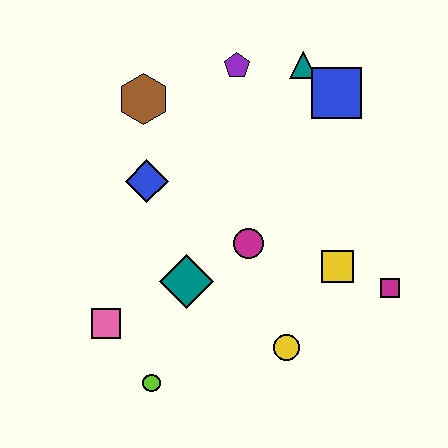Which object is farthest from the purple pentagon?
The lime circle is farthest from the purple pentagon.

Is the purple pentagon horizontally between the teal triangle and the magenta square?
No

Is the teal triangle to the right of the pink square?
Yes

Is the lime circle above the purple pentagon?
No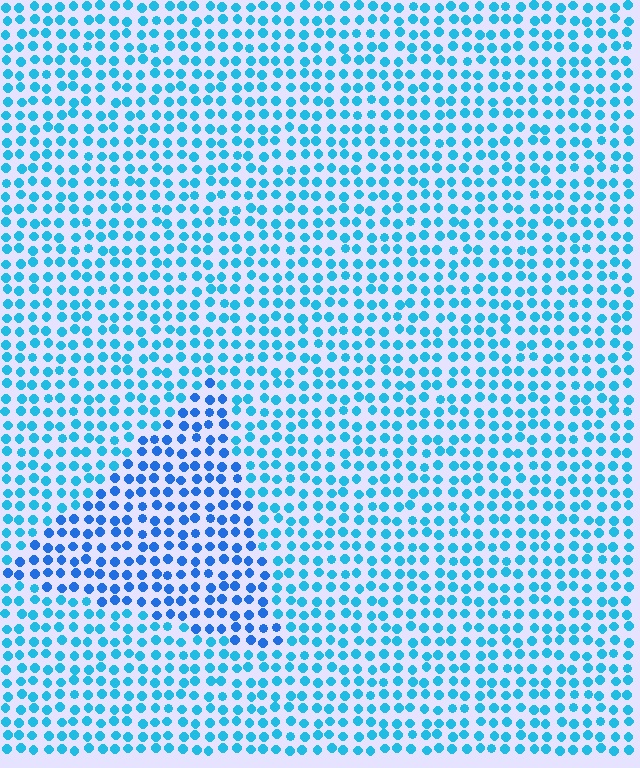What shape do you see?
I see a triangle.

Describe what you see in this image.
The image is filled with small cyan elements in a uniform arrangement. A triangle-shaped region is visible where the elements are tinted to a slightly different hue, forming a subtle color boundary.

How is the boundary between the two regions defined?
The boundary is defined purely by a slight shift in hue (about 25 degrees). Spacing, size, and orientation are identical on both sides.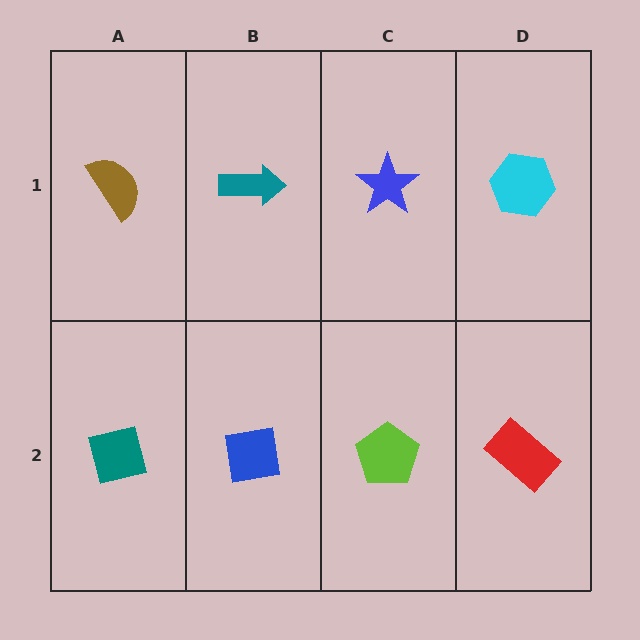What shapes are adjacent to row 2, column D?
A cyan hexagon (row 1, column D), a lime pentagon (row 2, column C).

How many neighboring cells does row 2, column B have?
3.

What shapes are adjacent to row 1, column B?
A blue square (row 2, column B), a brown semicircle (row 1, column A), a blue star (row 1, column C).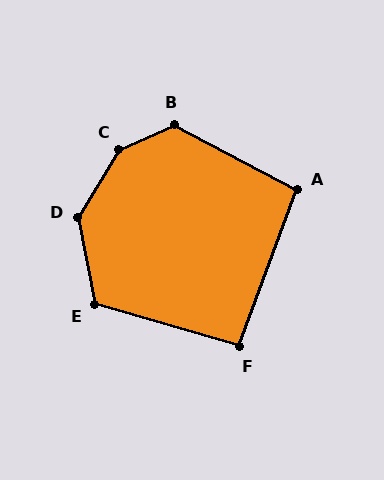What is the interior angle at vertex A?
Approximately 97 degrees (obtuse).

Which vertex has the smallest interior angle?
F, at approximately 94 degrees.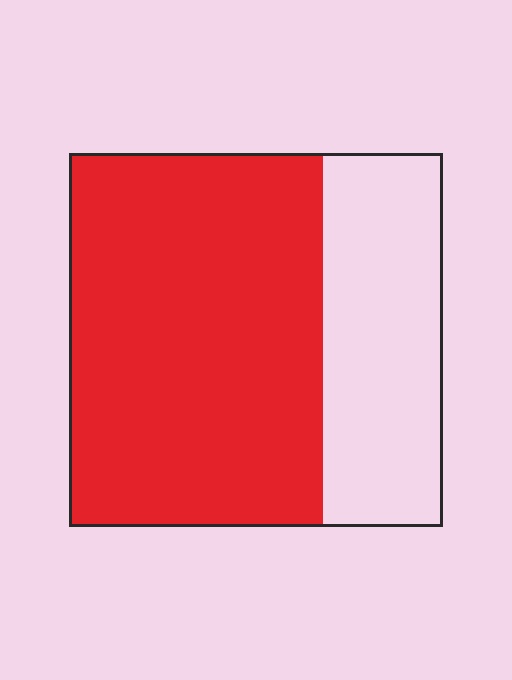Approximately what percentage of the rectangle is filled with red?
Approximately 70%.